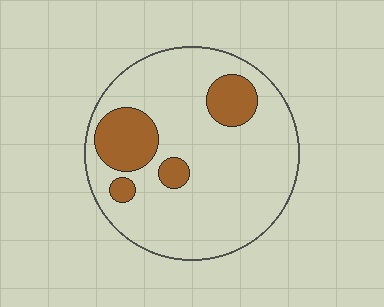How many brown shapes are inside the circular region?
4.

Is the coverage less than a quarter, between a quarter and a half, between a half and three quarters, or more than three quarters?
Less than a quarter.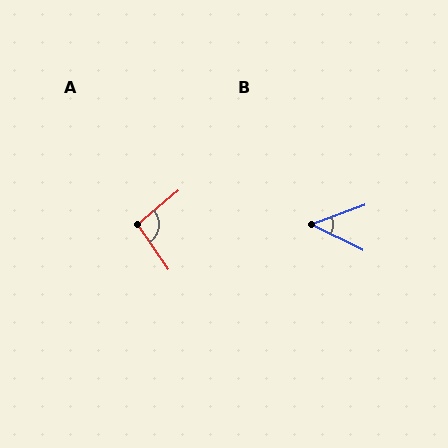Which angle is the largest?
A, at approximately 96 degrees.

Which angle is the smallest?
B, at approximately 47 degrees.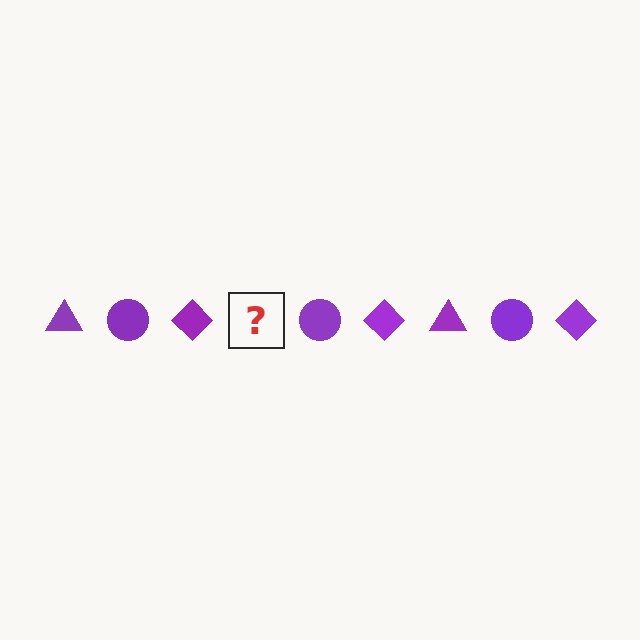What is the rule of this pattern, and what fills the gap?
The rule is that the pattern cycles through triangle, circle, diamond shapes in purple. The gap should be filled with a purple triangle.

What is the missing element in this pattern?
The missing element is a purple triangle.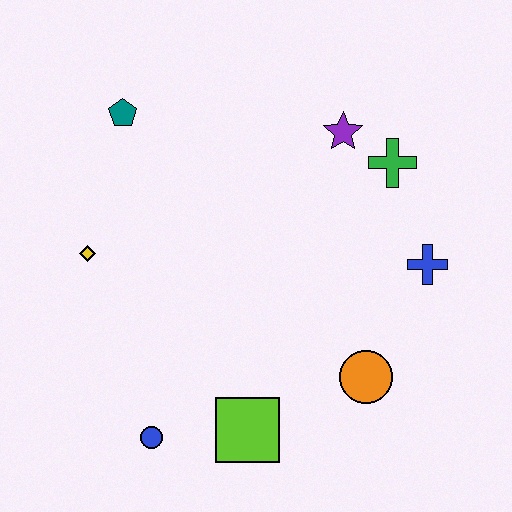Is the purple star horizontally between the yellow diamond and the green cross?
Yes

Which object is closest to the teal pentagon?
The yellow diamond is closest to the teal pentagon.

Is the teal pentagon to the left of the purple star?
Yes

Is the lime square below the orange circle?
Yes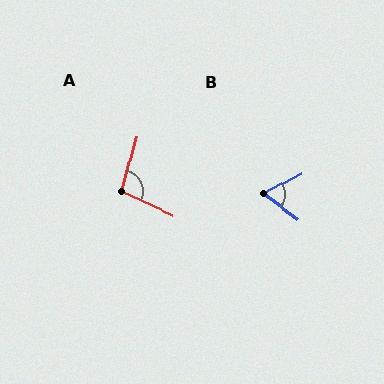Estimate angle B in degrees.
Approximately 65 degrees.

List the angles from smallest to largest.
B (65°), A (99°).